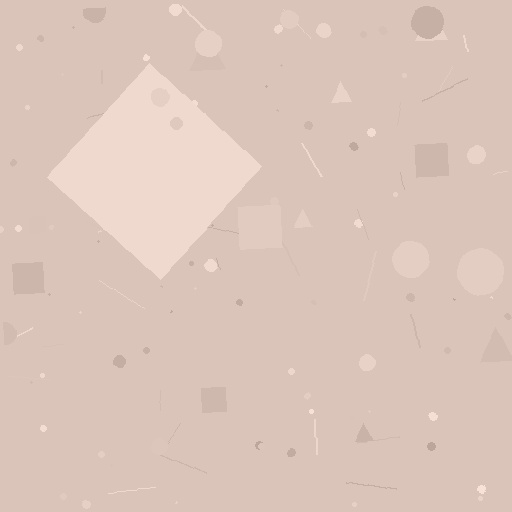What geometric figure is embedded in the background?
A diamond is embedded in the background.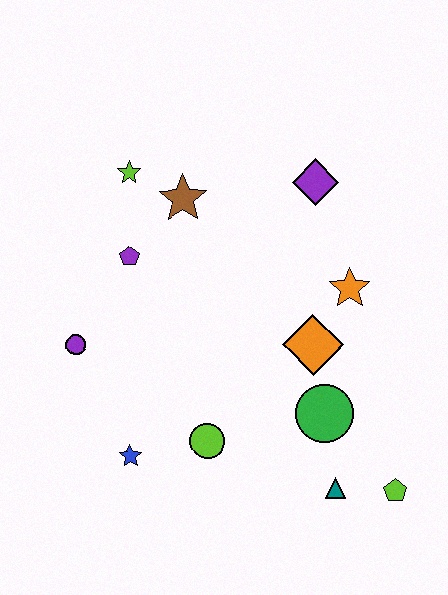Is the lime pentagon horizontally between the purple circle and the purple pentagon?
No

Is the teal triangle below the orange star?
Yes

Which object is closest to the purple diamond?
The orange star is closest to the purple diamond.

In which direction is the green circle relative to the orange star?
The green circle is below the orange star.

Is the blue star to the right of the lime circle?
No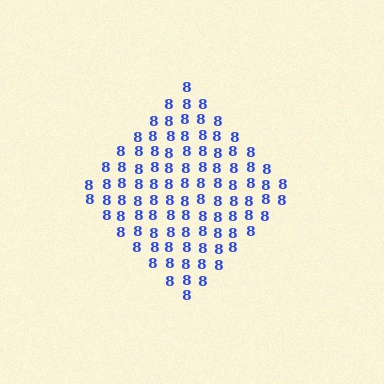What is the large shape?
The large shape is a diamond.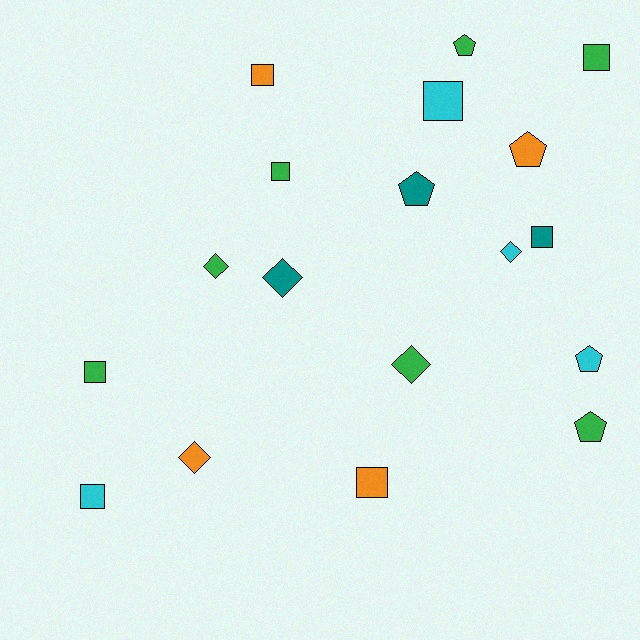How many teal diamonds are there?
There is 1 teal diamond.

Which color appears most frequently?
Green, with 7 objects.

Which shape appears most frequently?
Square, with 8 objects.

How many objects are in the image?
There are 18 objects.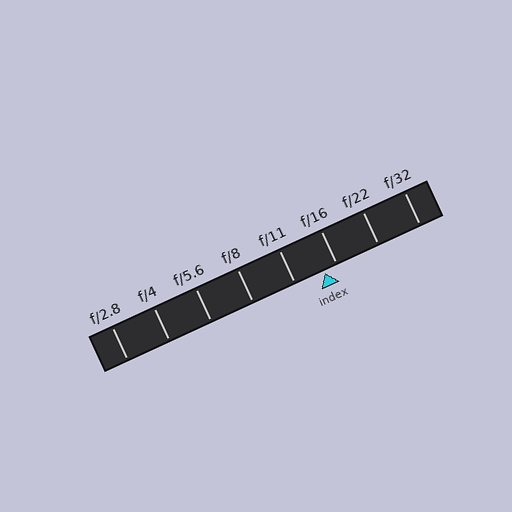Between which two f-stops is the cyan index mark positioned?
The index mark is between f/11 and f/16.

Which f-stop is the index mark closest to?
The index mark is closest to f/16.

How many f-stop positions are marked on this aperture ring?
There are 8 f-stop positions marked.